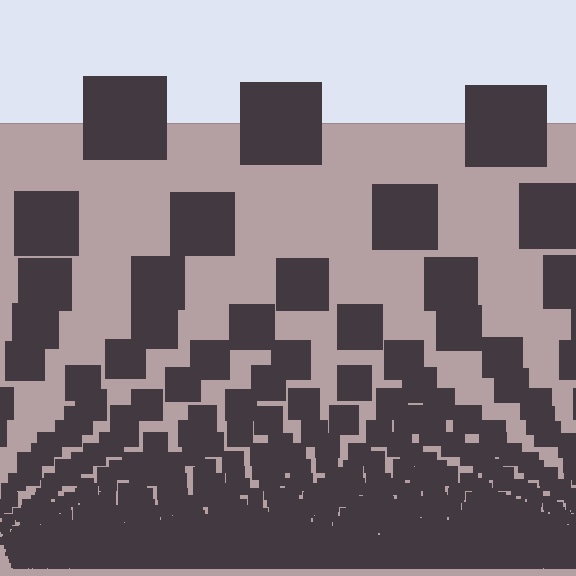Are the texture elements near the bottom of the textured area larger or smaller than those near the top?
Smaller. The gradient is inverted — elements near the bottom are smaller and denser.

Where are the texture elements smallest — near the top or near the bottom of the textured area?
Near the bottom.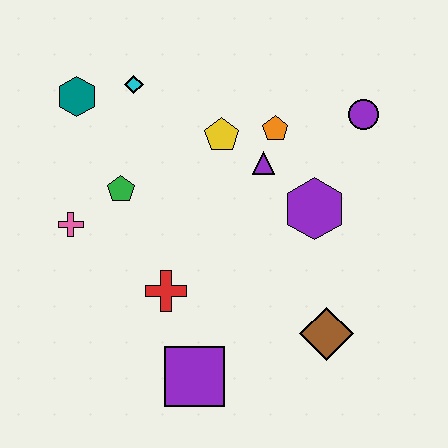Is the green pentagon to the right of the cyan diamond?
No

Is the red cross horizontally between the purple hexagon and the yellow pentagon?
No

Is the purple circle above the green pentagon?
Yes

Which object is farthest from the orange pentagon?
The purple square is farthest from the orange pentagon.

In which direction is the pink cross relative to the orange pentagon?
The pink cross is to the left of the orange pentagon.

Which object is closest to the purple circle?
The orange pentagon is closest to the purple circle.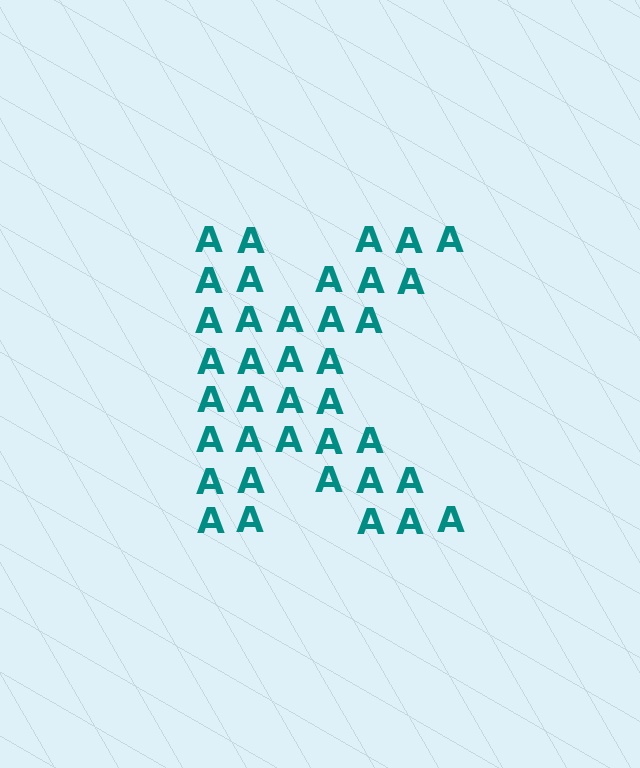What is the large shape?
The large shape is the letter K.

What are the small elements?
The small elements are letter A's.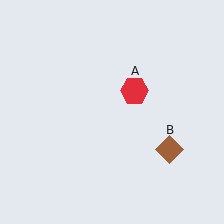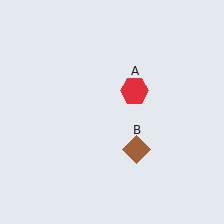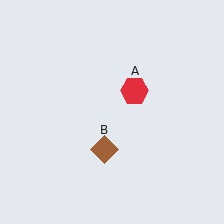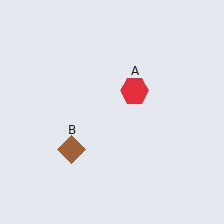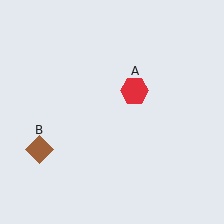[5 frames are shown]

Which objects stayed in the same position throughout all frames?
Red hexagon (object A) remained stationary.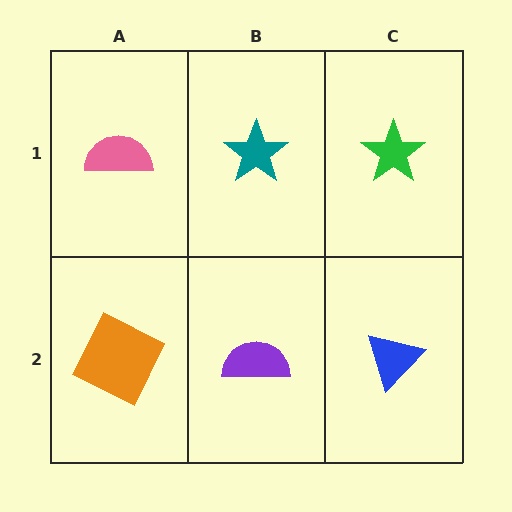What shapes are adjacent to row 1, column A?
An orange square (row 2, column A), a teal star (row 1, column B).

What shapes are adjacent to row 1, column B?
A purple semicircle (row 2, column B), a pink semicircle (row 1, column A), a green star (row 1, column C).